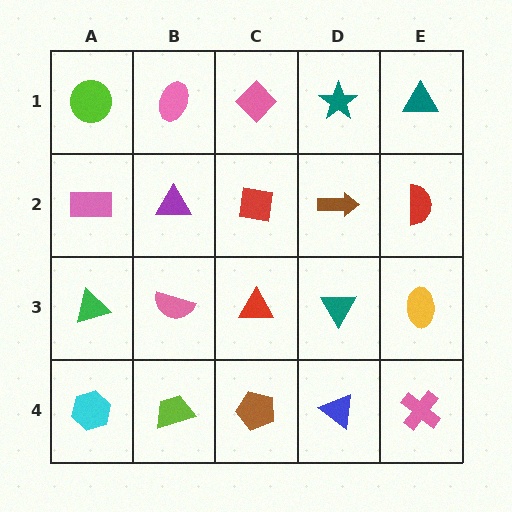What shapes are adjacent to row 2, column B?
A pink ellipse (row 1, column B), a pink semicircle (row 3, column B), a pink rectangle (row 2, column A), a red square (row 2, column C).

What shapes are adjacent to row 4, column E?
A yellow ellipse (row 3, column E), a blue triangle (row 4, column D).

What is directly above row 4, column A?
A green triangle.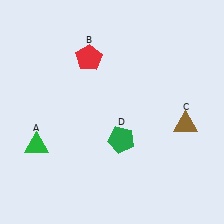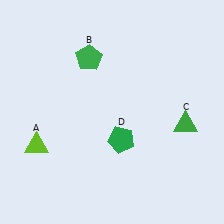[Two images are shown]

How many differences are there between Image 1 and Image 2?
There are 3 differences between the two images.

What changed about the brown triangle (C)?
In Image 1, C is brown. In Image 2, it changed to green.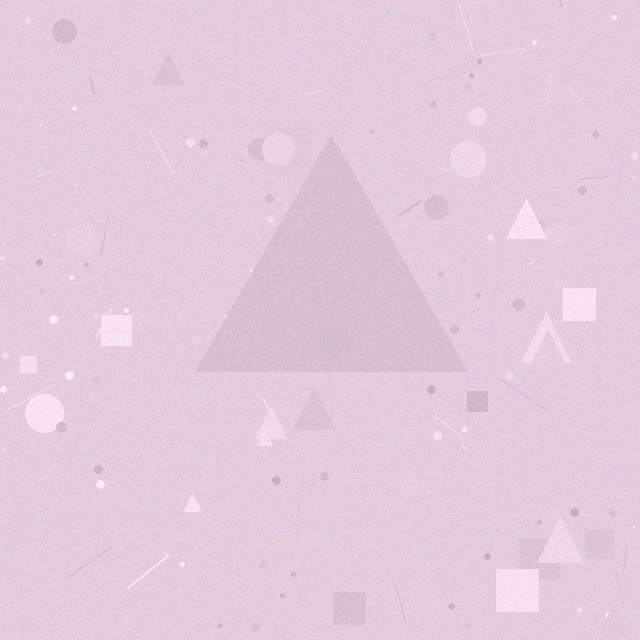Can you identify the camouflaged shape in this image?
The camouflaged shape is a triangle.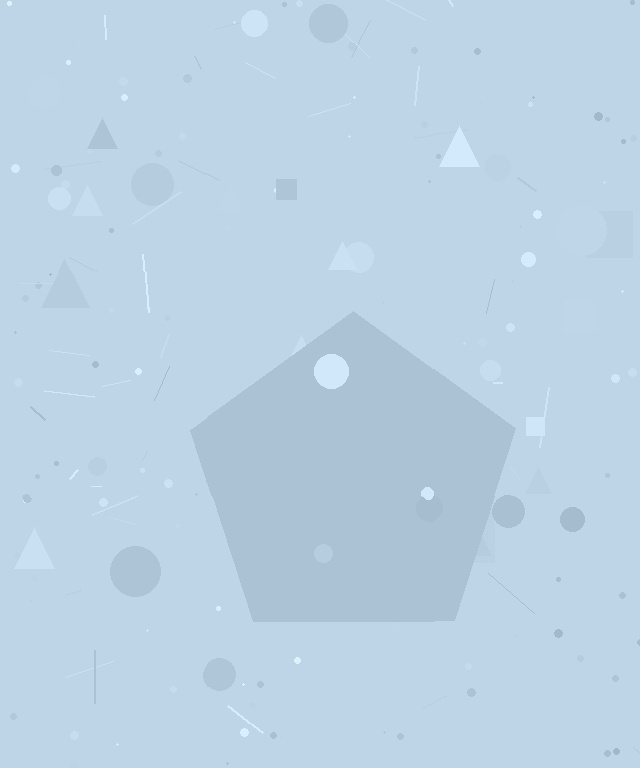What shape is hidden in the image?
A pentagon is hidden in the image.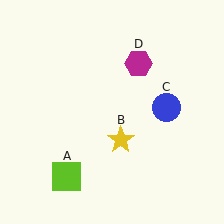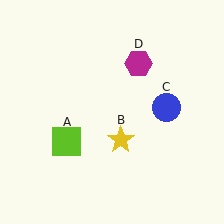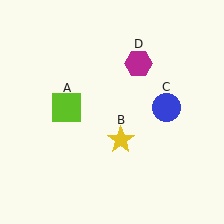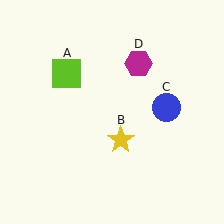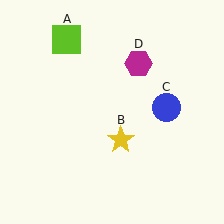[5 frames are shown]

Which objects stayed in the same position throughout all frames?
Yellow star (object B) and blue circle (object C) and magenta hexagon (object D) remained stationary.